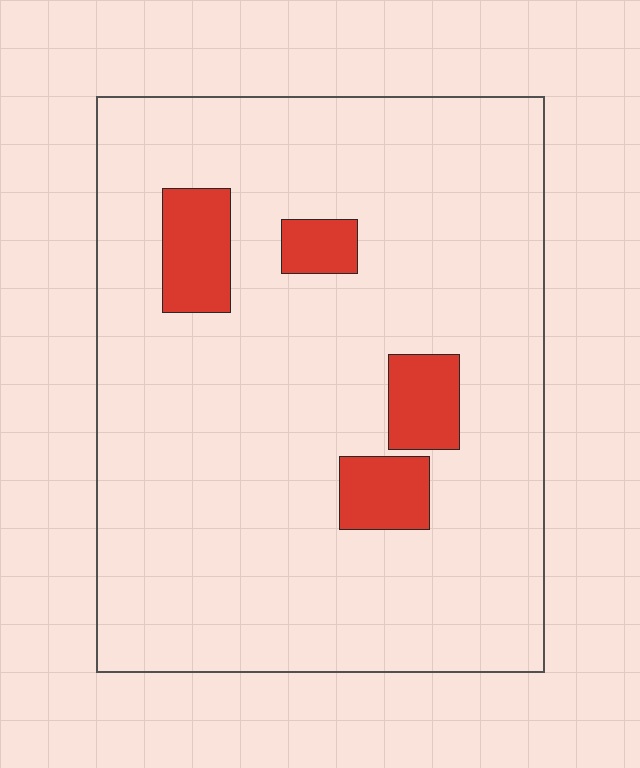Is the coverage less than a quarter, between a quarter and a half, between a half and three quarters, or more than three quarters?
Less than a quarter.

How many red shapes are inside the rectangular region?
4.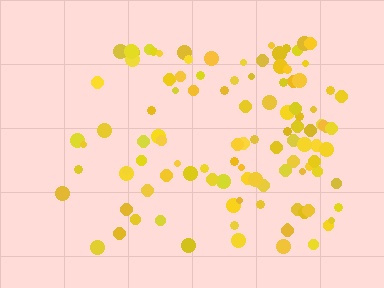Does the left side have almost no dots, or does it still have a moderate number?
Still a moderate number, just noticeably fewer than the right.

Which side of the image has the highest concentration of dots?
The right.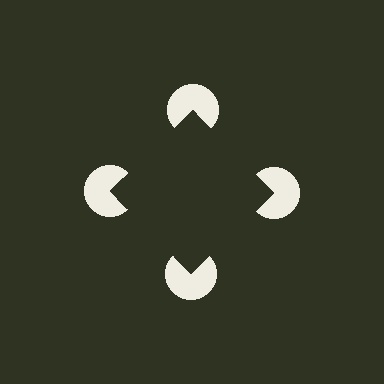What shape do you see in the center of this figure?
An illusory square — its edges are inferred from the aligned wedge cuts in the pac-man discs, not physically drawn.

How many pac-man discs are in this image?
There are 4 — one at each vertex of the illusory square.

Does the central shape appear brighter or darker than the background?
It typically appears slightly darker than the background, even though no actual brightness change is drawn.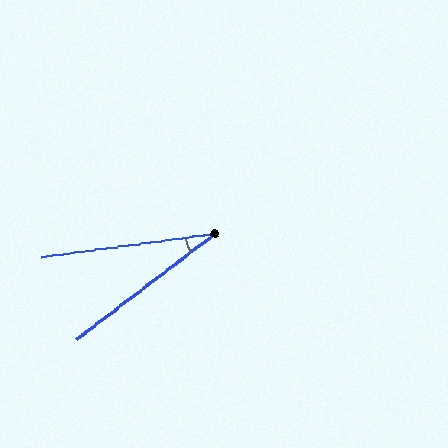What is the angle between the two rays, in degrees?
Approximately 29 degrees.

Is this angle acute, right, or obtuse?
It is acute.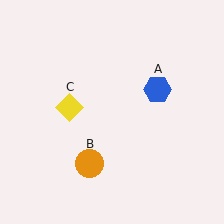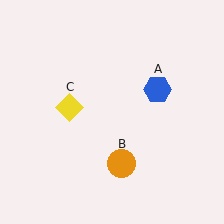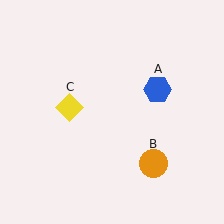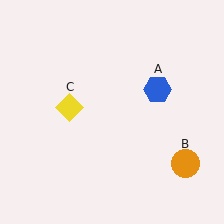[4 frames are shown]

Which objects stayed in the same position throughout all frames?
Blue hexagon (object A) and yellow diamond (object C) remained stationary.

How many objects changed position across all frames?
1 object changed position: orange circle (object B).